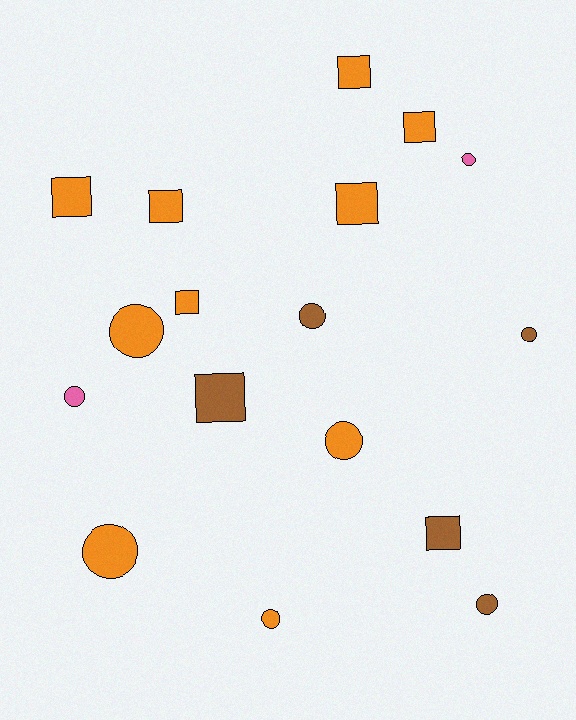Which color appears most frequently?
Orange, with 10 objects.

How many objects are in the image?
There are 17 objects.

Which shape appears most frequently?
Circle, with 9 objects.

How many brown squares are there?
There are 2 brown squares.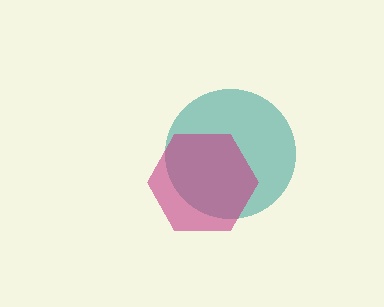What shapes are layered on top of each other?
The layered shapes are: a teal circle, a magenta hexagon.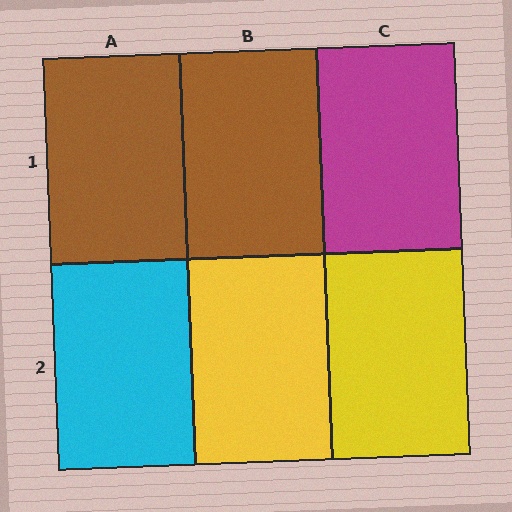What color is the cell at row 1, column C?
Magenta.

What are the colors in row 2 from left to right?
Cyan, yellow, yellow.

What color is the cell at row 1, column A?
Brown.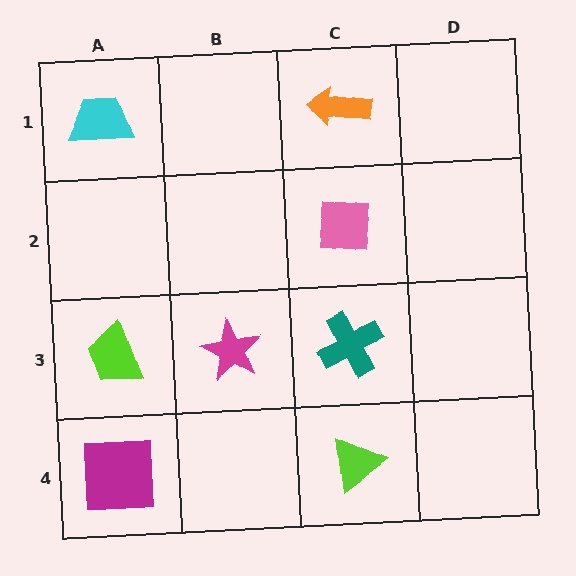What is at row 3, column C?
A teal cross.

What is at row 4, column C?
A lime triangle.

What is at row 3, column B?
A magenta star.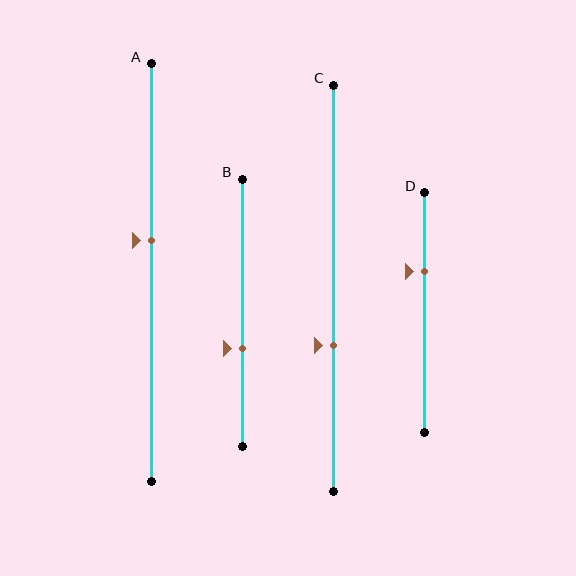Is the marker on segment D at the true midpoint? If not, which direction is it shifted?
No, the marker on segment D is shifted upward by about 17% of the segment length.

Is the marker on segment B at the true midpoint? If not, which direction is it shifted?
No, the marker on segment B is shifted downward by about 14% of the segment length.